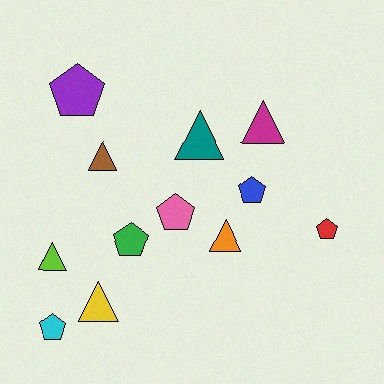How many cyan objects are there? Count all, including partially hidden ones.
There is 1 cyan object.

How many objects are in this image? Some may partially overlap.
There are 12 objects.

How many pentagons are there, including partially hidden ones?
There are 6 pentagons.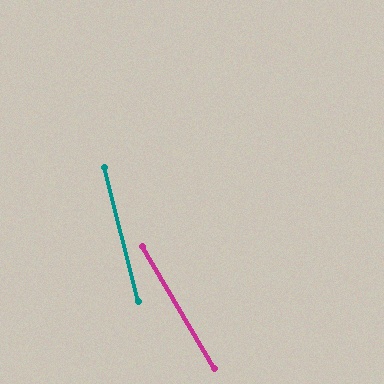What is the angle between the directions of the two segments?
Approximately 17 degrees.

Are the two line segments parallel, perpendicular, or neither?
Neither parallel nor perpendicular — they differ by about 17°.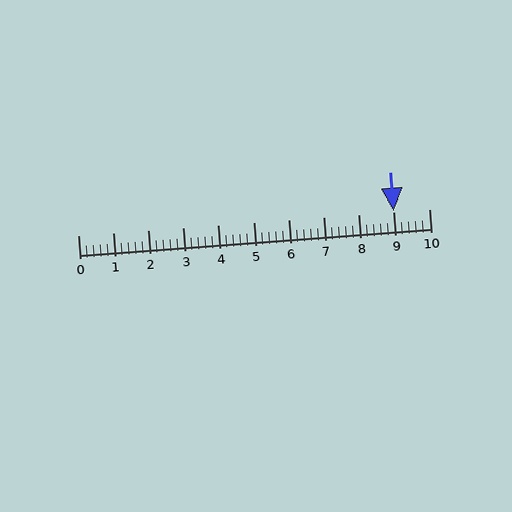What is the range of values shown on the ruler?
The ruler shows values from 0 to 10.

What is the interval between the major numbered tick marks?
The major tick marks are spaced 1 units apart.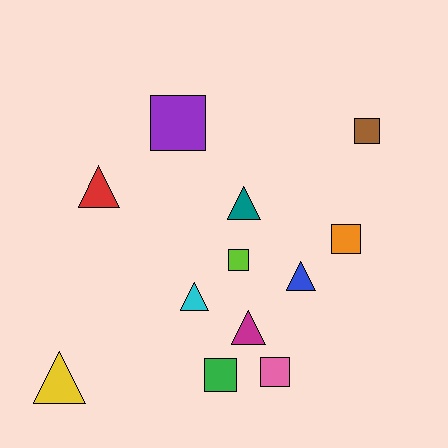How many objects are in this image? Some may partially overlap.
There are 12 objects.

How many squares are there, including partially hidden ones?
There are 6 squares.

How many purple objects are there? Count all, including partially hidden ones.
There is 1 purple object.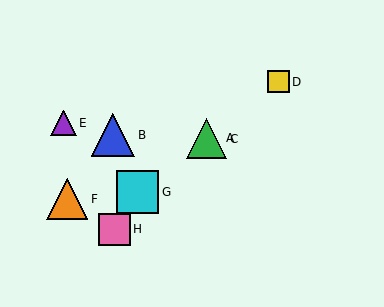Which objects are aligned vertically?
Objects A, C are aligned vertically.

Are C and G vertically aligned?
No, C is at x≈207 and G is at x≈138.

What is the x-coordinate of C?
Object C is at x≈207.